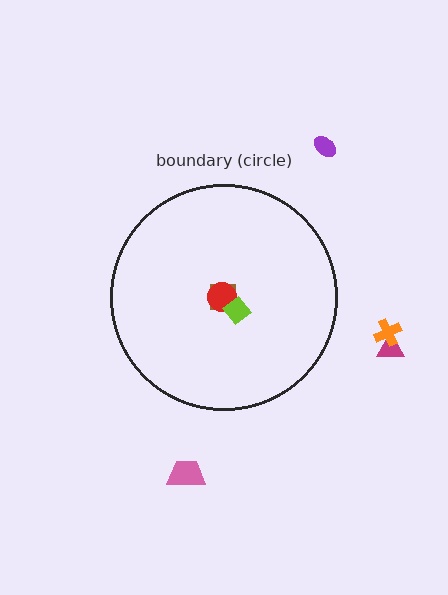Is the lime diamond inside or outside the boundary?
Inside.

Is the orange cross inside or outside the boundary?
Outside.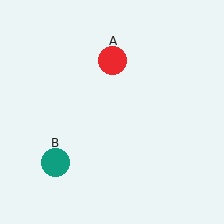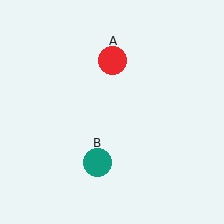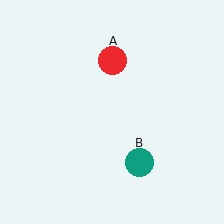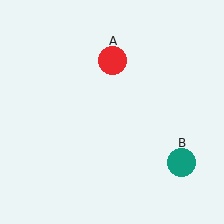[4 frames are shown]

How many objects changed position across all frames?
1 object changed position: teal circle (object B).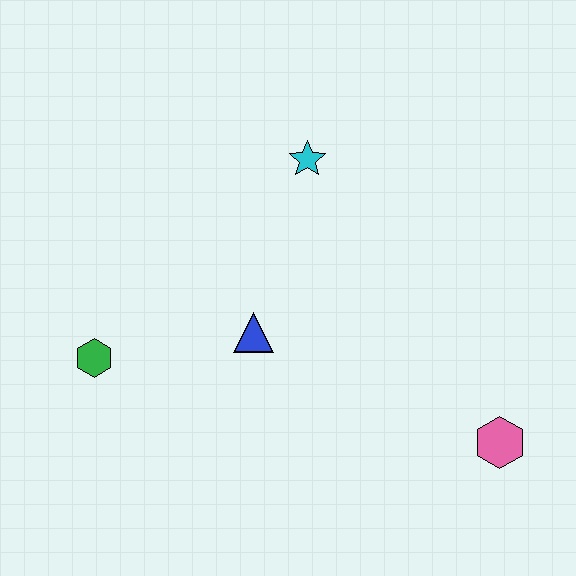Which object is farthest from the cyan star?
The pink hexagon is farthest from the cyan star.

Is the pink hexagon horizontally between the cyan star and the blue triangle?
No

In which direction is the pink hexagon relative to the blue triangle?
The pink hexagon is to the right of the blue triangle.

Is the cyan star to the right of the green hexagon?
Yes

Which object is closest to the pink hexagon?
The blue triangle is closest to the pink hexagon.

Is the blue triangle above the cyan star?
No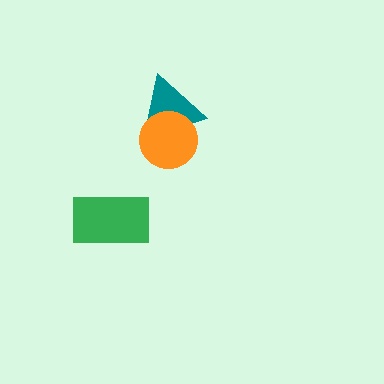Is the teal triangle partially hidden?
Yes, it is partially covered by another shape.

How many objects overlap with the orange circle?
1 object overlaps with the orange circle.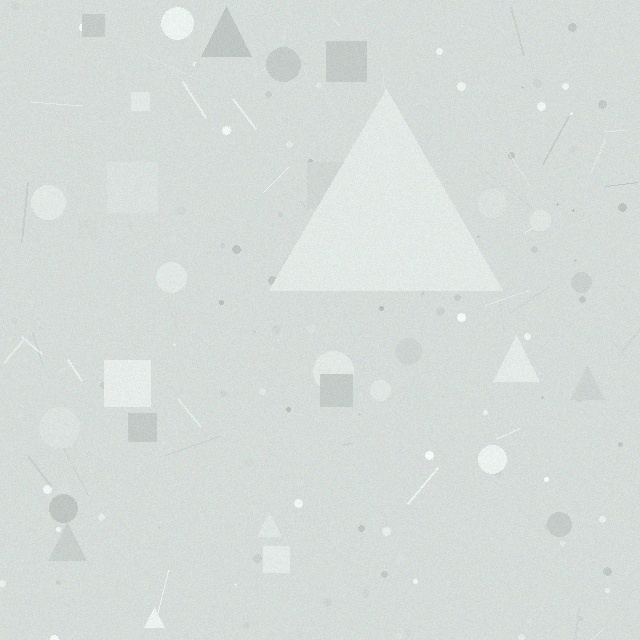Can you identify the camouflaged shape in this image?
The camouflaged shape is a triangle.